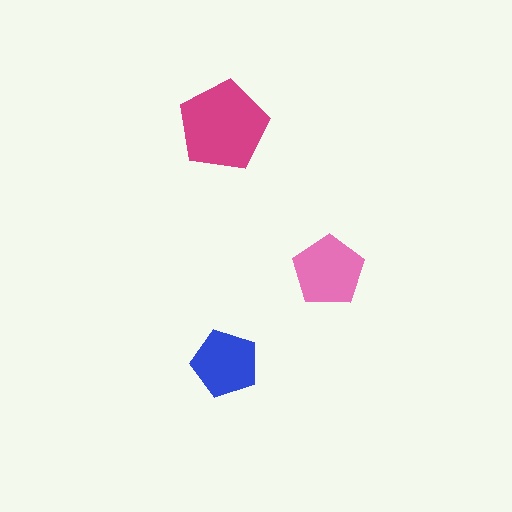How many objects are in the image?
There are 3 objects in the image.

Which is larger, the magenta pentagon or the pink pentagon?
The magenta one.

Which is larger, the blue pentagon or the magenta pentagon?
The magenta one.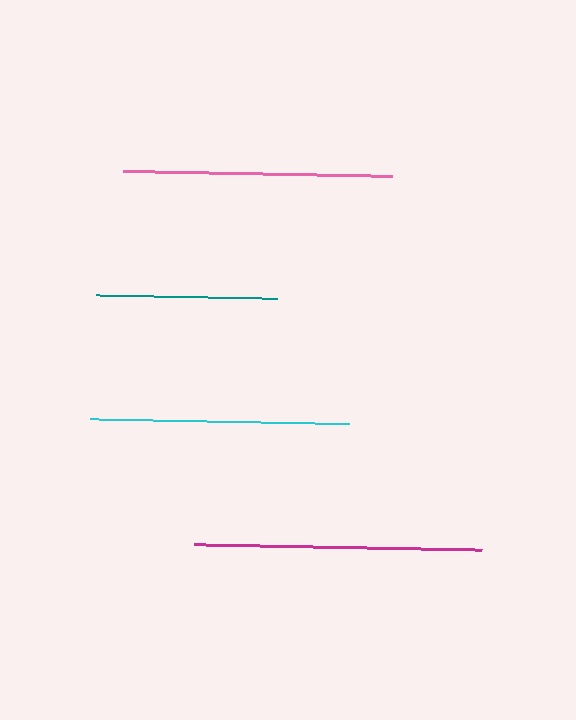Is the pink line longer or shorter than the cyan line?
The pink line is longer than the cyan line.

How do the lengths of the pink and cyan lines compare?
The pink and cyan lines are approximately the same length.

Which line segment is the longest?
The magenta line is the longest at approximately 288 pixels.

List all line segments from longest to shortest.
From longest to shortest: magenta, pink, cyan, teal.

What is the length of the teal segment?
The teal segment is approximately 182 pixels long.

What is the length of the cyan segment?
The cyan segment is approximately 259 pixels long.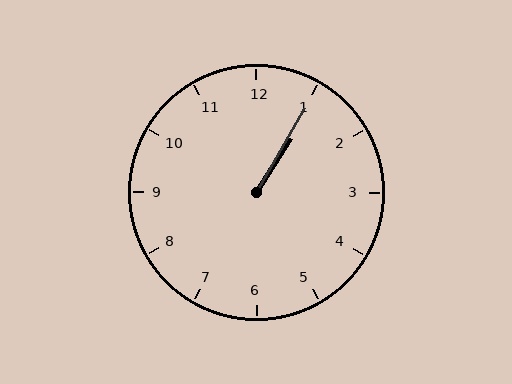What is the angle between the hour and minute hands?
Approximately 2 degrees.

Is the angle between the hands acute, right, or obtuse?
It is acute.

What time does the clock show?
1:05.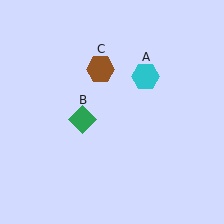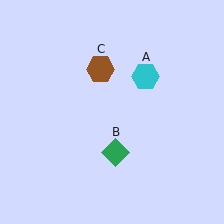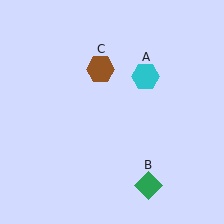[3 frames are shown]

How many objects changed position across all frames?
1 object changed position: green diamond (object B).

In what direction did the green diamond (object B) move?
The green diamond (object B) moved down and to the right.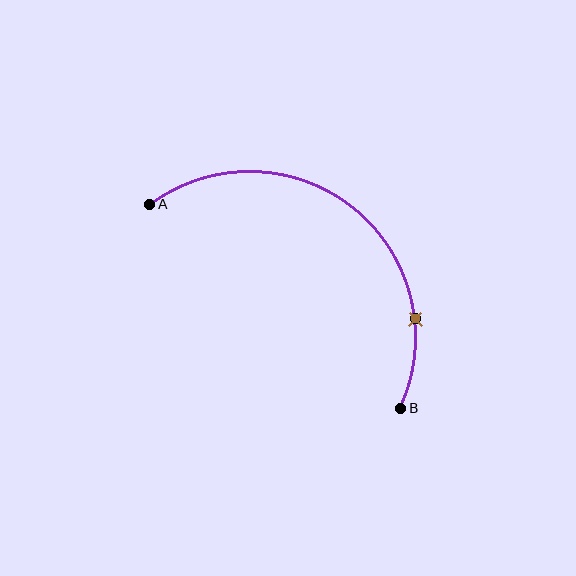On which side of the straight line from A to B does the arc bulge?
The arc bulges above and to the right of the straight line connecting A and B.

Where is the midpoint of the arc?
The arc midpoint is the point on the curve farthest from the straight line joining A and B. It sits above and to the right of that line.